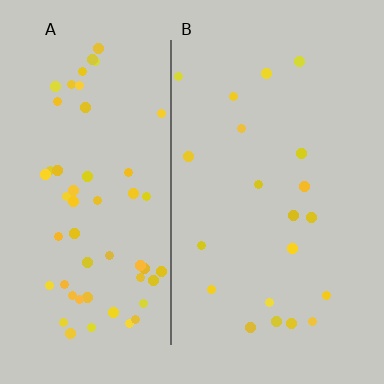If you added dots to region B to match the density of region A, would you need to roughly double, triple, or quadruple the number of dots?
Approximately triple.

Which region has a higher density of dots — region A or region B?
A (the left).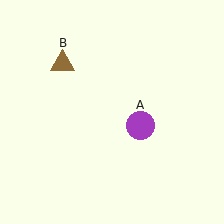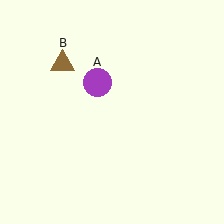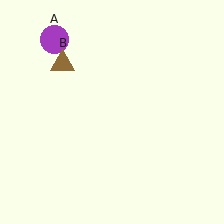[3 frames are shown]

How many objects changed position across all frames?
1 object changed position: purple circle (object A).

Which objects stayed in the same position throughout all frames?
Brown triangle (object B) remained stationary.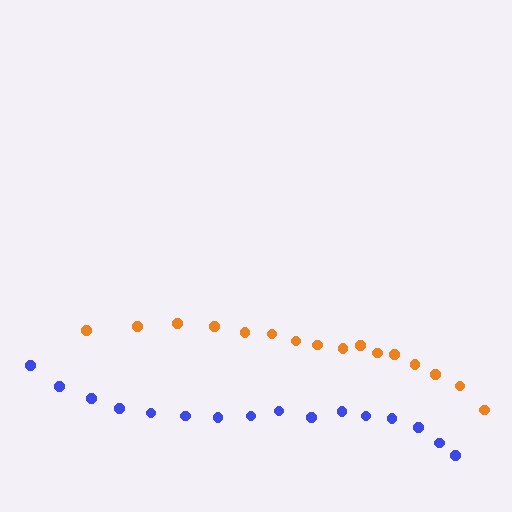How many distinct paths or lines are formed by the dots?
There are 2 distinct paths.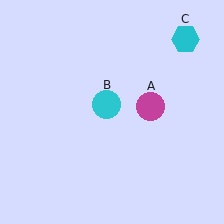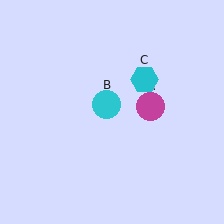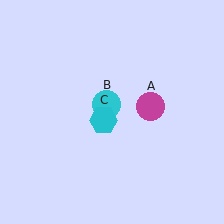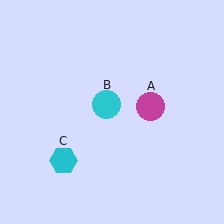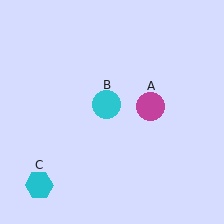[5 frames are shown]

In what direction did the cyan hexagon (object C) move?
The cyan hexagon (object C) moved down and to the left.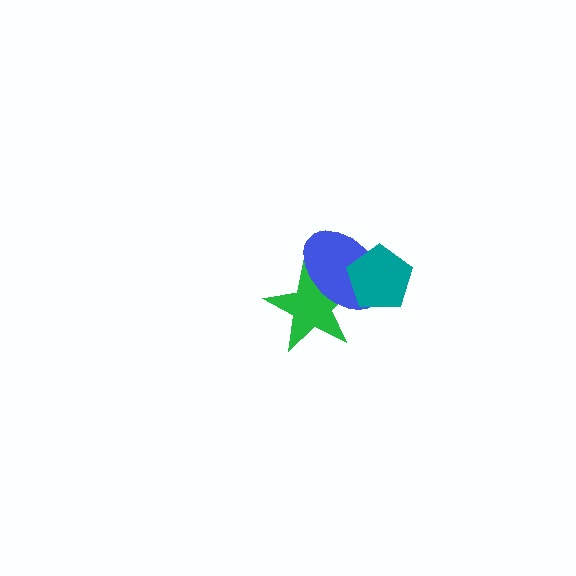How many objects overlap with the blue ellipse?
2 objects overlap with the blue ellipse.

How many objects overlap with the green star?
2 objects overlap with the green star.